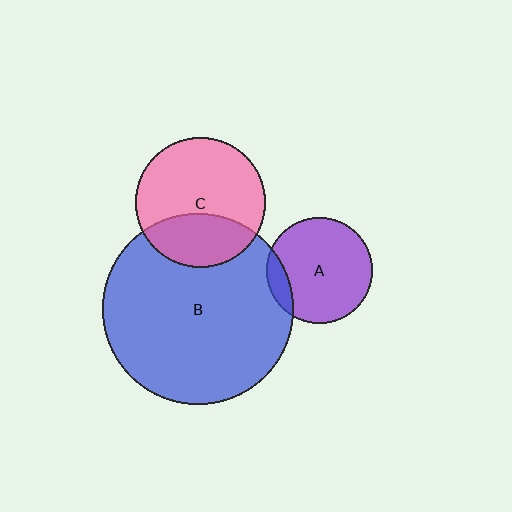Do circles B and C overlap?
Yes.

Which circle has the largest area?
Circle B (blue).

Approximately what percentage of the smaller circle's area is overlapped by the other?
Approximately 35%.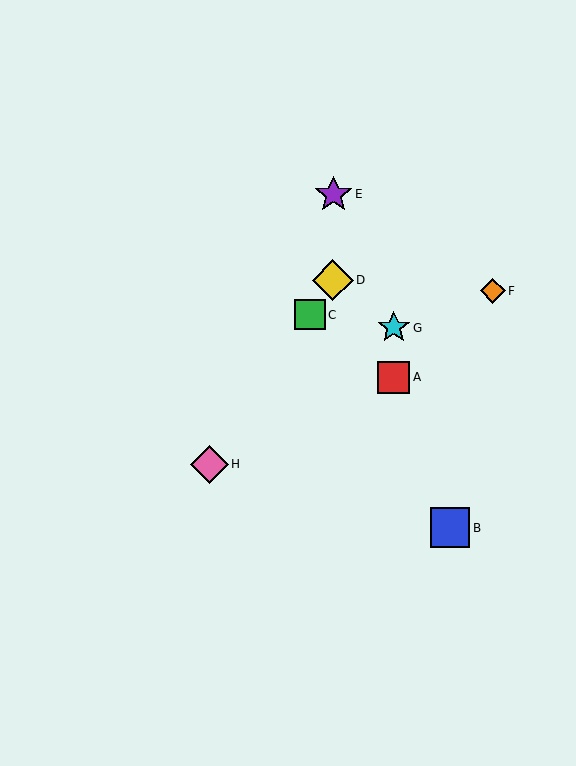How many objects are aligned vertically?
2 objects (A, G) are aligned vertically.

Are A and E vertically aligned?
No, A is at x≈394 and E is at x≈333.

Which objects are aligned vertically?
Objects A, G are aligned vertically.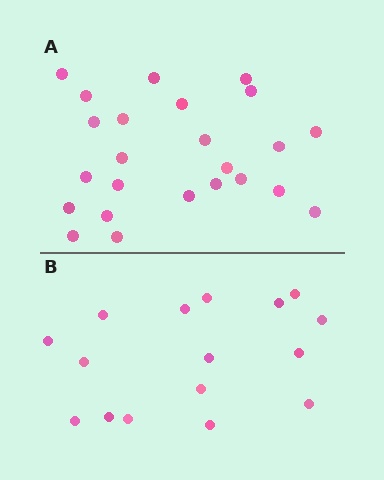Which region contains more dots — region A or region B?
Region A (the top region) has more dots.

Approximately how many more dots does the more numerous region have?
Region A has roughly 8 or so more dots than region B.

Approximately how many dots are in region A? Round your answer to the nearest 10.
About 20 dots. (The exact count is 24, which rounds to 20.)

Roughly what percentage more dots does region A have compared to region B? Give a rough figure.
About 50% more.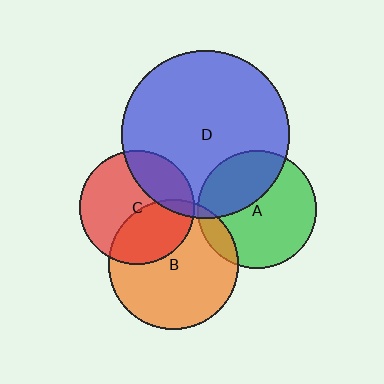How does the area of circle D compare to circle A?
Approximately 2.0 times.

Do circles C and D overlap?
Yes.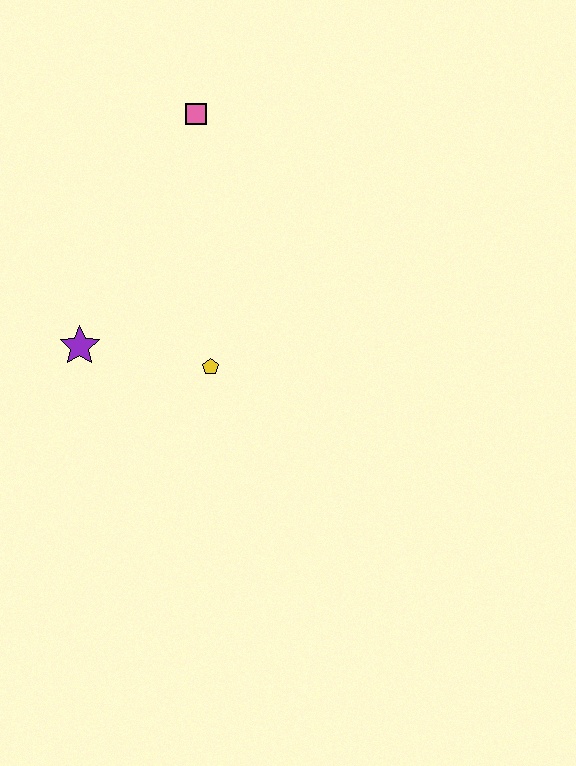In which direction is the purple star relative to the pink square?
The purple star is below the pink square.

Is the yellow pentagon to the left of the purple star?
No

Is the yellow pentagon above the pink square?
No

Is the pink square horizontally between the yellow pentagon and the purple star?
Yes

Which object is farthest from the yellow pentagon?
The pink square is farthest from the yellow pentagon.